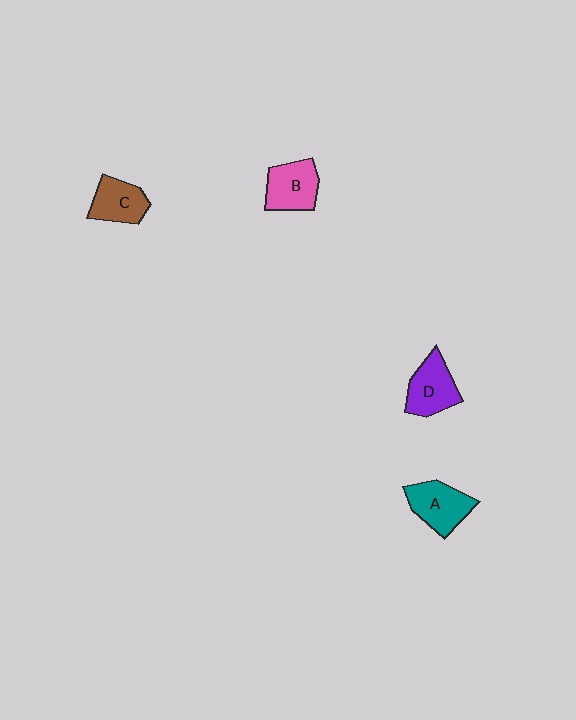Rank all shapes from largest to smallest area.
From largest to smallest: A (teal), D (purple), B (pink), C (brown).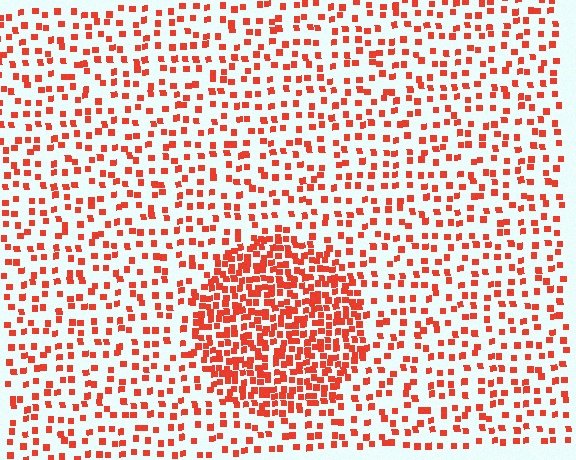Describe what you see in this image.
The image contains small red elements arranged at two different densities. A circle-shaped region is visible where the elements are more densely packed than the surrounding area.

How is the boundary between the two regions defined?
The boundary is defined by a change in element density (approximately 2.5x ratio). All elements are the same color, size, and shape.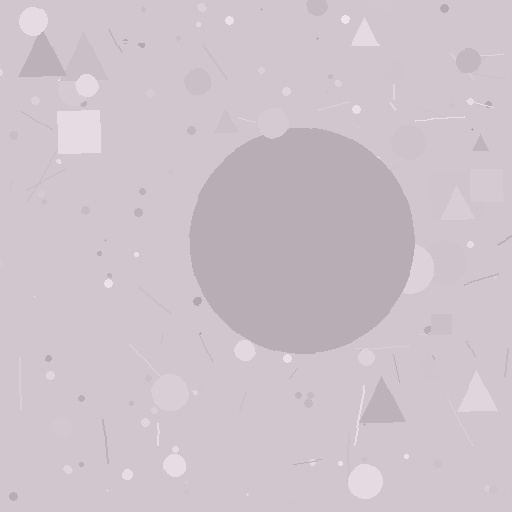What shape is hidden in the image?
A circle is hidden in the image.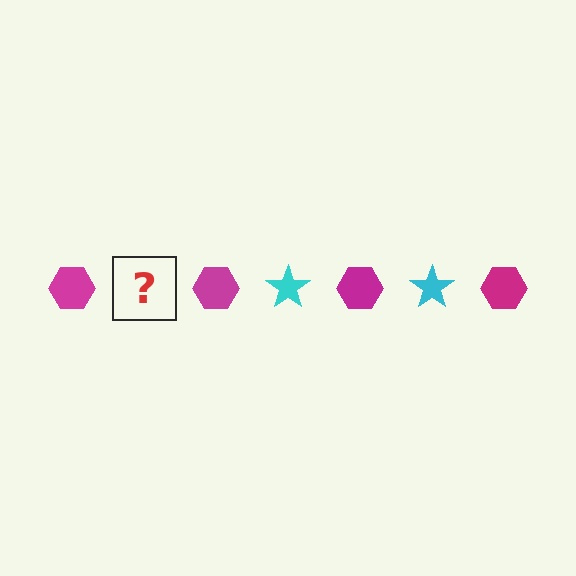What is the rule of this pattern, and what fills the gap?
The rule is that the pattern alternates between magenta hexagon and cyan star. The gap should be filled with a cyan star.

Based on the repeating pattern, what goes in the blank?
The blank should be a cyan star.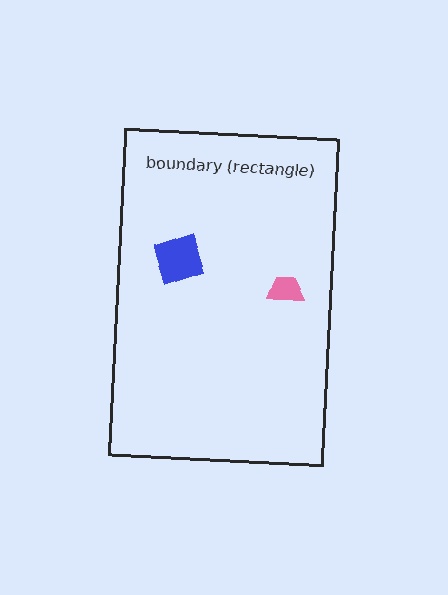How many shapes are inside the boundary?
2 inside, 0 outside.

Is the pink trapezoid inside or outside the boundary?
Inside.